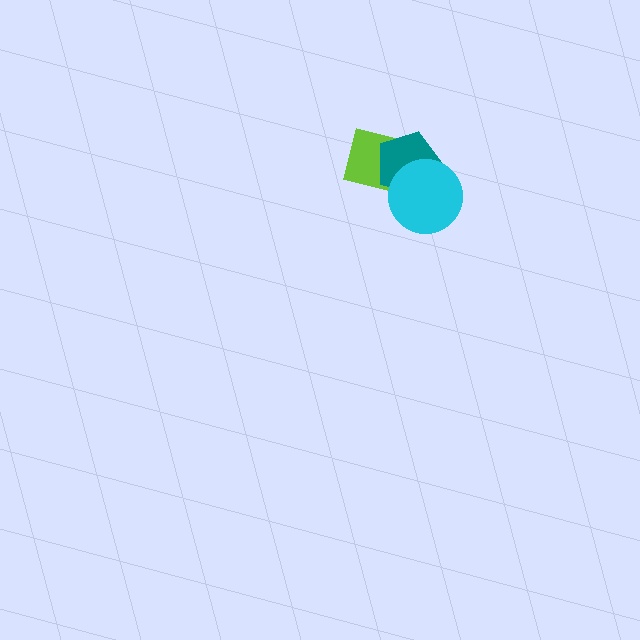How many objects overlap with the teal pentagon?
2 objects overlap with the teal pentagon.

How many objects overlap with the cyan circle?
1 object overlaps with the cyan circle.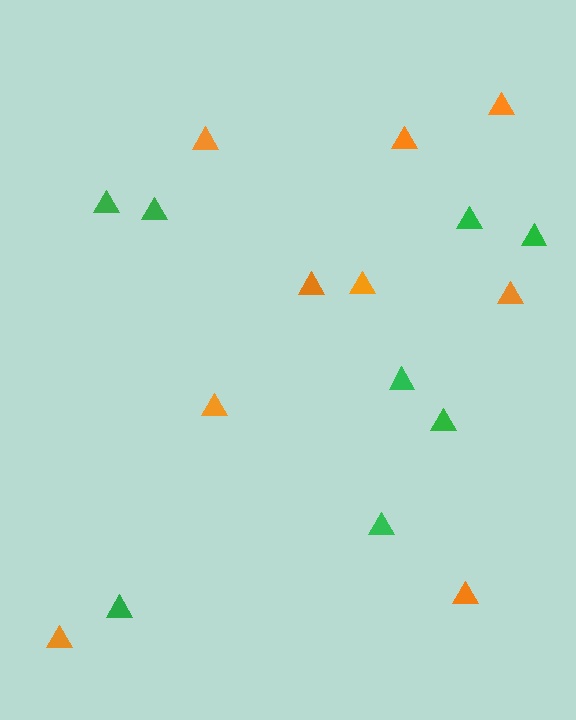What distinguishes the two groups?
There are 2 groups: one group of green triangles (8) and one group of orange triangles (9).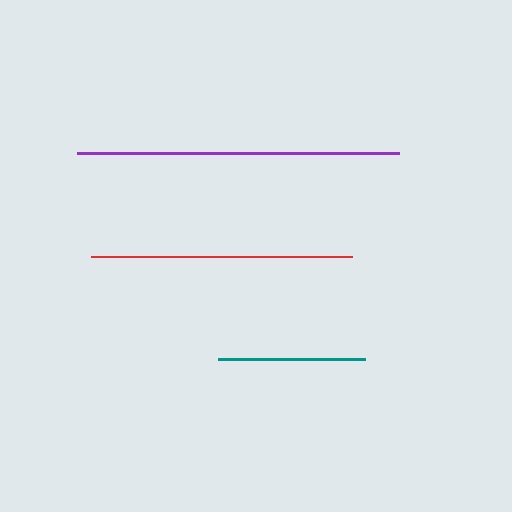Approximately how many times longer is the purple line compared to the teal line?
The purple line is approximately 2.2 times the length of the teal line.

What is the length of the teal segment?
The teal segment is approximately 147 pixels long.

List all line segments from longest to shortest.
From longest to shortest: purple, red, teal.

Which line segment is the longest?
The purple line is the longest at approximately 322 pixels.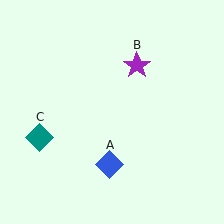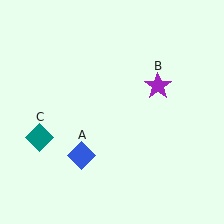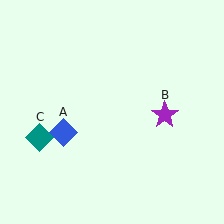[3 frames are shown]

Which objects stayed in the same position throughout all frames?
Teal diamond (object C) remained stationary.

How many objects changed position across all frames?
2 objects changed position: blue diamond (object A), purple star (object B).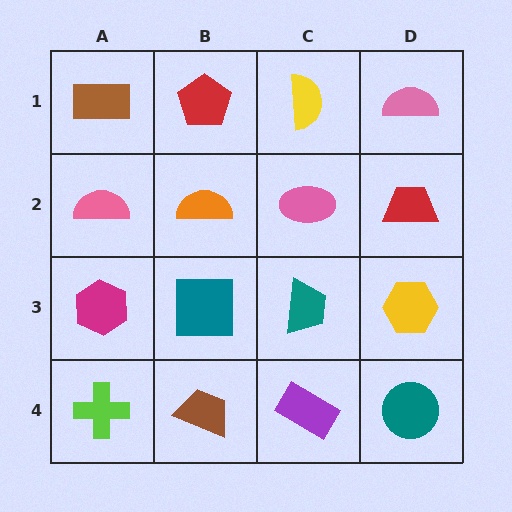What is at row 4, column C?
A purple rectangle.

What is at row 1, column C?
A yellow semicircle.